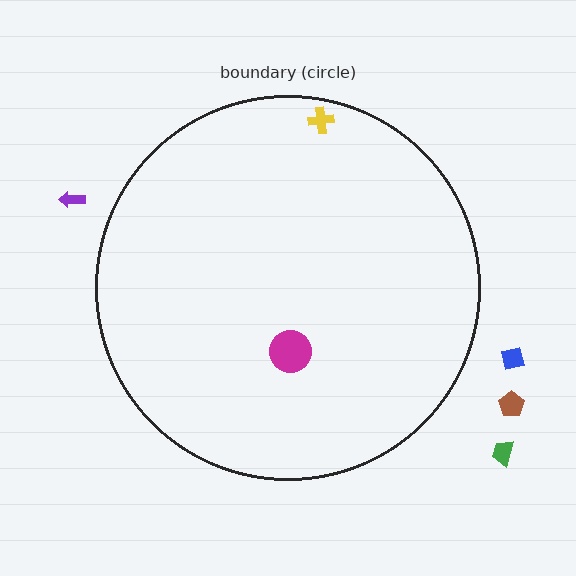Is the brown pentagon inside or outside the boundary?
Outside.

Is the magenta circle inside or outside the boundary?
Inside.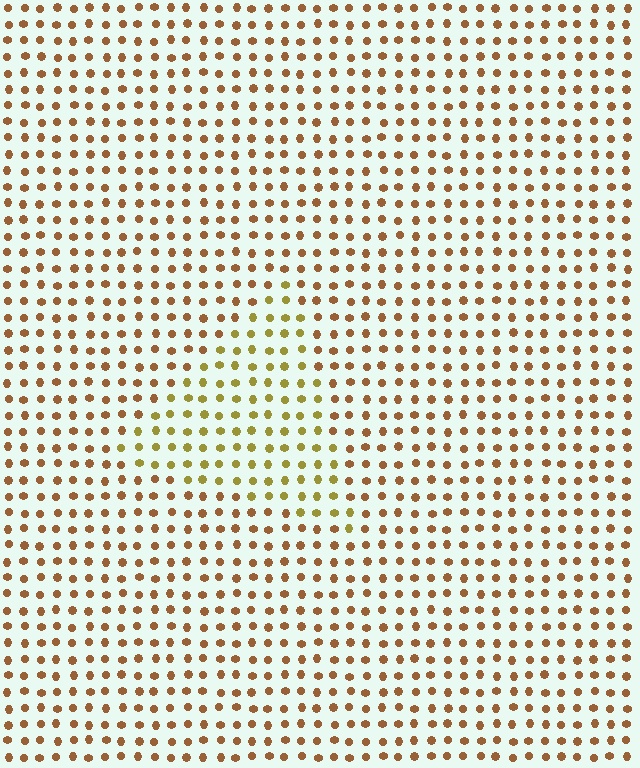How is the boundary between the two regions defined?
The boundary is defined purely by a slight shift in hue (about 32 degrees). Spacing, size, and orientation are identical on both sides.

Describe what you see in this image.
The image is filled with small brown elements in a uniform arrangement. A triangle-shaped region is visible where the elements are tinted to a slightly different hue, forming a subtle color boundary.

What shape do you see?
I see a triangle.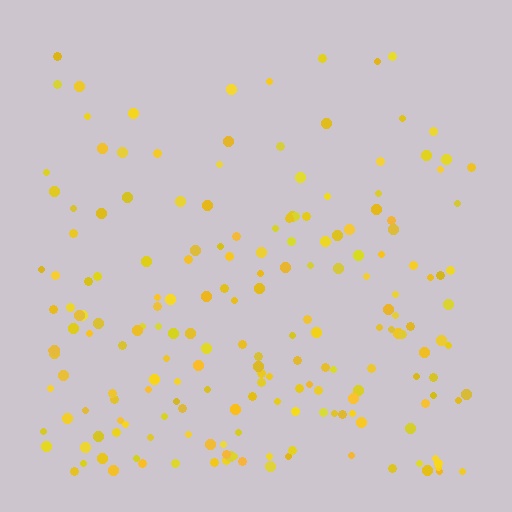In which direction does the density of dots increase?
From top to bottom, with the bottom side densest.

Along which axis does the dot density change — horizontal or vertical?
Vertical.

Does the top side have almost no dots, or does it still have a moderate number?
Still a moderate number, just noticeably fewer than the bottom.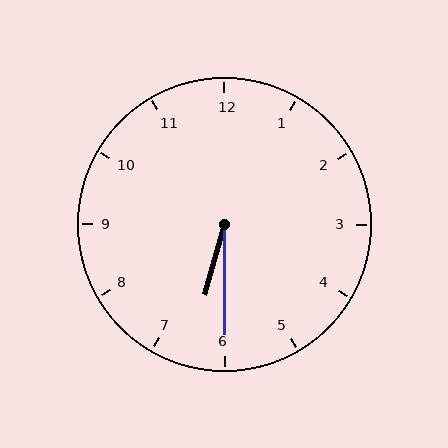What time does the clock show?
6:30.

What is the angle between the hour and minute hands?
Approximately 15 degrees.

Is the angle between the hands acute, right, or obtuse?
It is acute.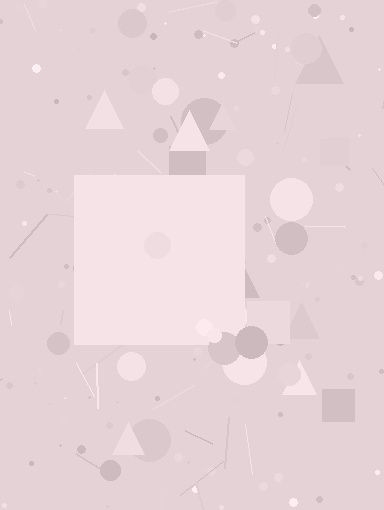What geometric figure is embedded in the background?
A square is embedded in the background.